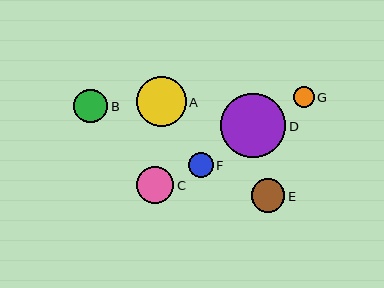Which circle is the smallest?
Circle G is the smallest with a size of approximately 21 pixels.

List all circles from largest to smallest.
From largest to smallest: D, A, C, B, E, F, G.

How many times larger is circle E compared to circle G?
Circle E is approximately 1.6 times the size of circle G.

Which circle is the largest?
Circle D is the largest with a size of approximately 65 pixels.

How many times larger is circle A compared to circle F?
Circle A is approximately 2.0 times the size of circle F.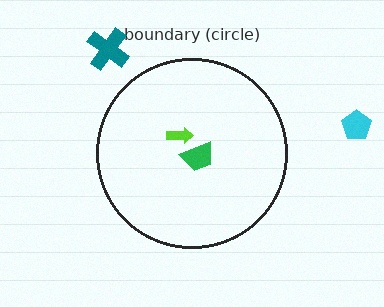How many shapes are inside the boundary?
2 inside, 2 outside.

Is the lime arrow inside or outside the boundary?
Inside.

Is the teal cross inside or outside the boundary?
Outside.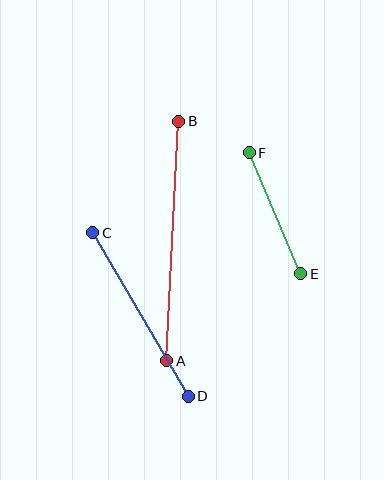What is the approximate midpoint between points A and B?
The midpoint is at approximately (173, 241) pixels.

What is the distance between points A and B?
The distance is approximately 239 pixels.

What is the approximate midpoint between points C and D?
The midpoint is at approximately (141, 315) pixels.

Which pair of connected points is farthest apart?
Points A and B are farthest apart.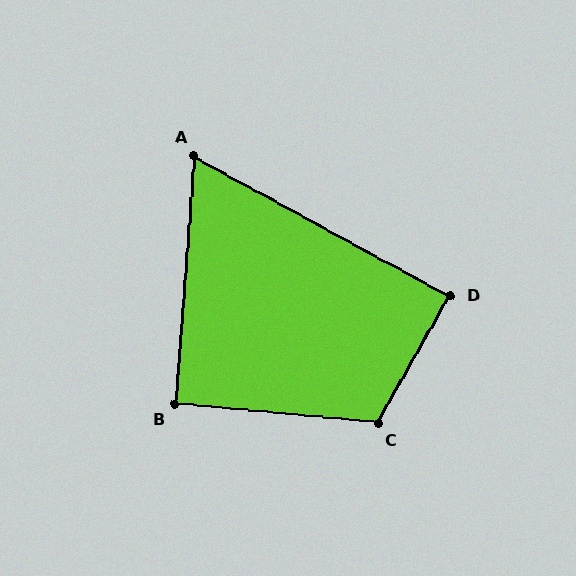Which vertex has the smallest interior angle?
A, at approximately 66 degrees.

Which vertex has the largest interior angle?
C, at approximately 114 degrees.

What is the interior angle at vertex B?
Approximately 91 degrees (approximately right).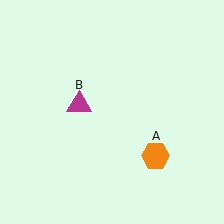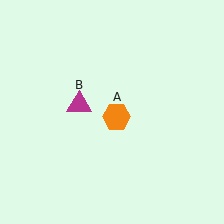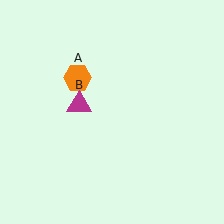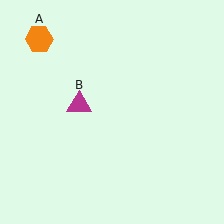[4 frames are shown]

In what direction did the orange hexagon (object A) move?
The orange hexagon (object A) moved up and to the left.